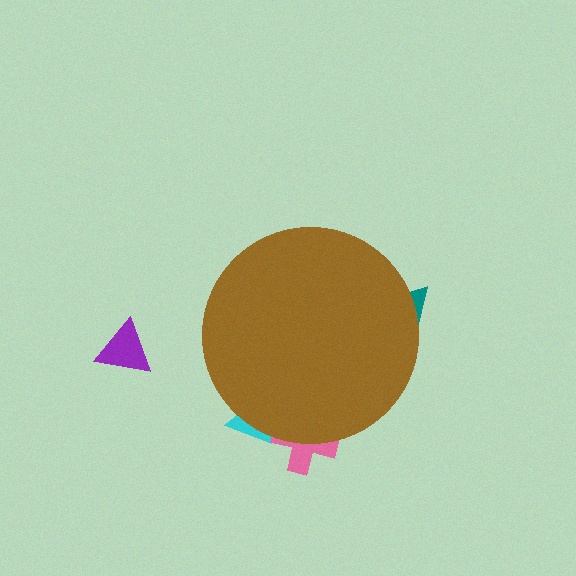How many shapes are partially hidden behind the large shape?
3 shapes are partially hidden.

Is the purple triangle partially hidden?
No, the purple triangle is fully visible.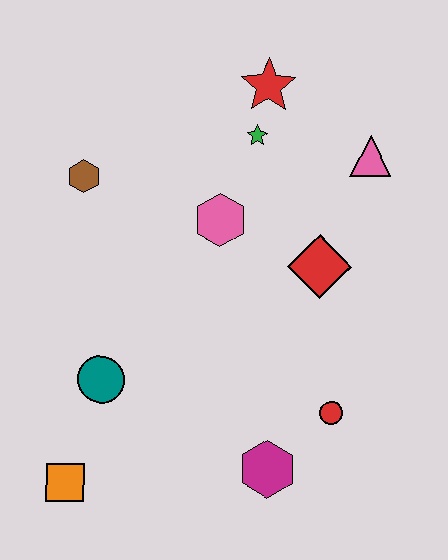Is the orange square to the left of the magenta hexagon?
Yes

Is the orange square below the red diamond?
Yes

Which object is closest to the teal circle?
The orange square is closest to the teal circle.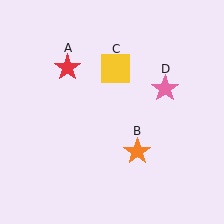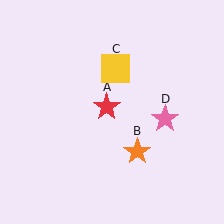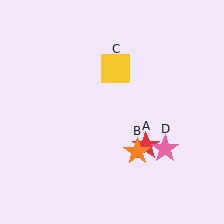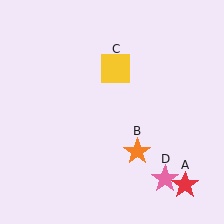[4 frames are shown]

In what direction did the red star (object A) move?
The red star (object A) moved down and to the right.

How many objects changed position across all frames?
2 objects changed position: red star (object A), pink star (object D).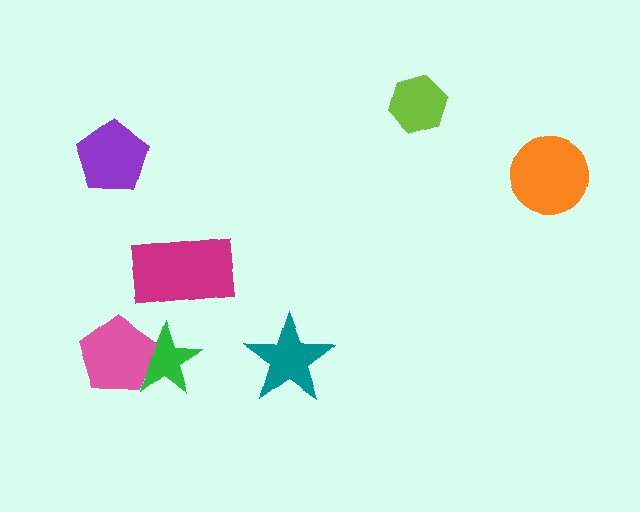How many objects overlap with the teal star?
0 objects overlap with the teal star.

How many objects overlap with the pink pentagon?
1 object overlaps with the pink pentagon.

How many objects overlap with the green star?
1 object overlaps with the green star.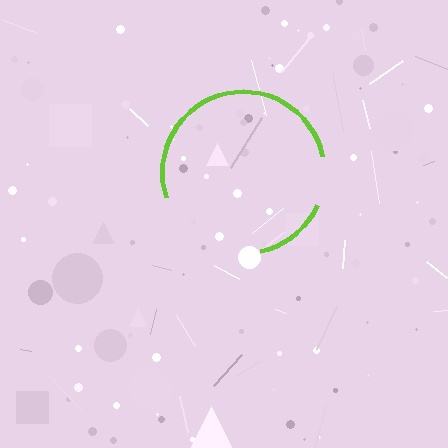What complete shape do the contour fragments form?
The contour fragments form a circle.